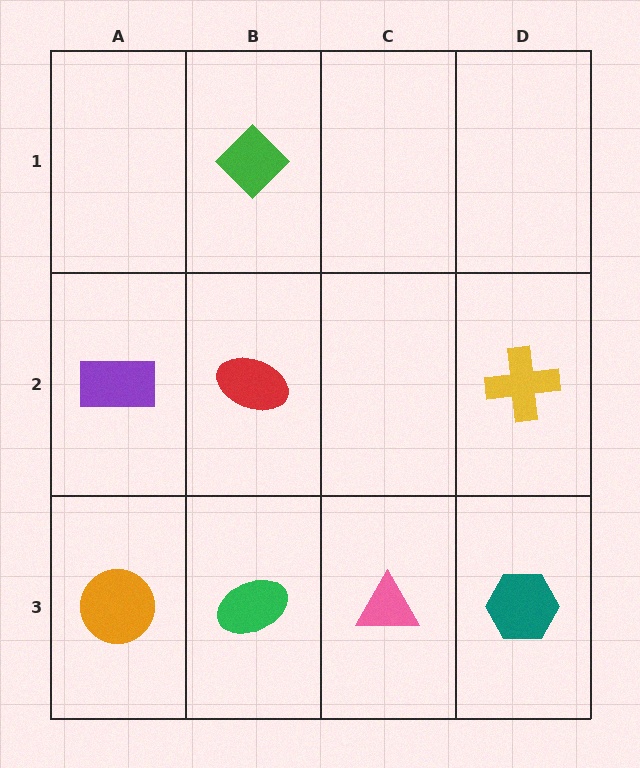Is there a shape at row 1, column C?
No, that cell is empty.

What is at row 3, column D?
A teal hexagon.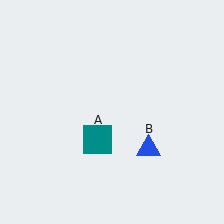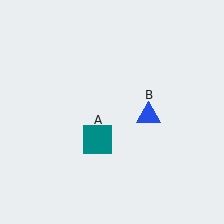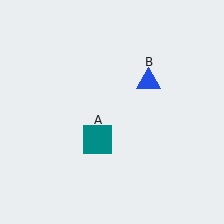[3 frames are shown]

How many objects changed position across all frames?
1 object changed position: blue triangle (object B).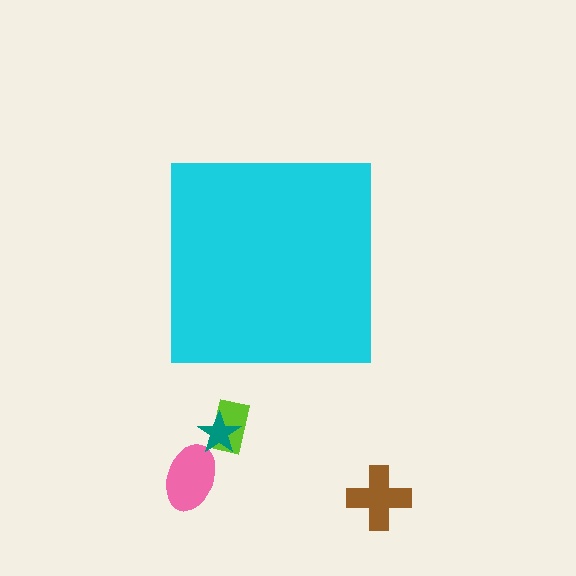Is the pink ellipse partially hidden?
No, the pink ellipse is fully visible.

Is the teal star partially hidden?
No, the teal star is fully visible.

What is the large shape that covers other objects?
A cyan square.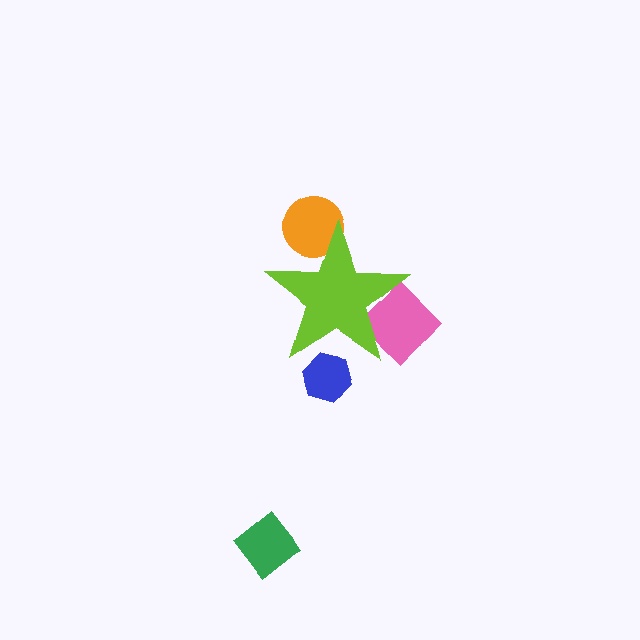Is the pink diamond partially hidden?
Yes, the pink diamond is partially hidden behind the lime star.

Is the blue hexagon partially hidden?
Yes, the blue hexagon is partially hidden behind the lime star.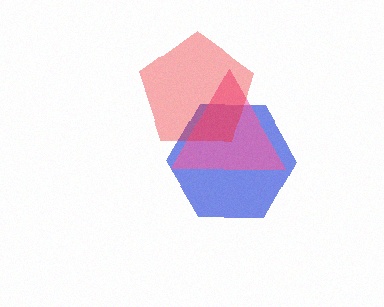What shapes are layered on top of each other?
The layered shapes are: a blue hexagon, a pink triangle, a red pentagon.